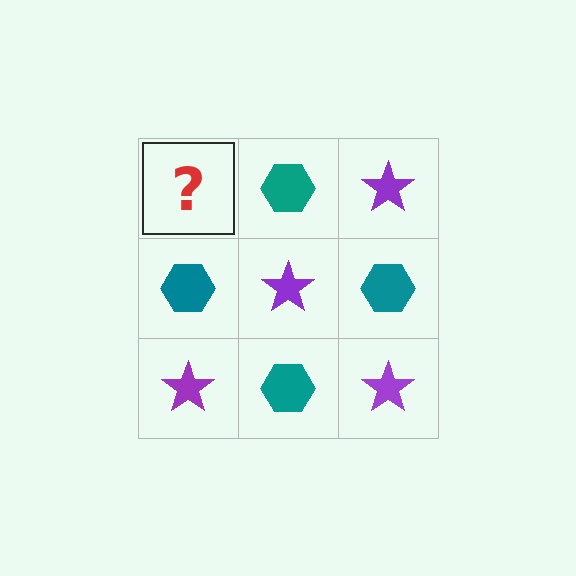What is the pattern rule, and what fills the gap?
The rule is that it alternates purple star and teal hexagon in a checkerboard pattern. The gap should be filled with a purple star.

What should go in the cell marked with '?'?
The missing cell should contain a purple star.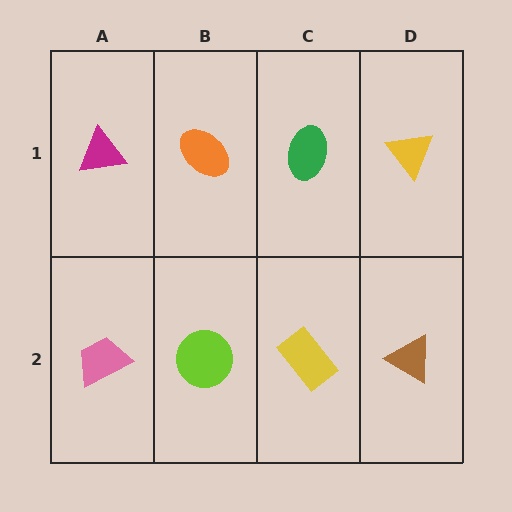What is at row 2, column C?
A yellow rectangle.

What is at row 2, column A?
A pink trapezoid.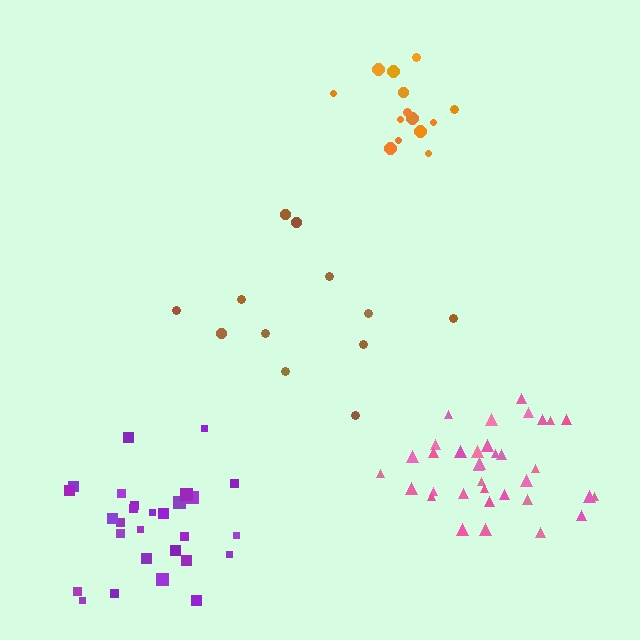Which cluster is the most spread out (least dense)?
Brown.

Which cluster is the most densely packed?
Pink.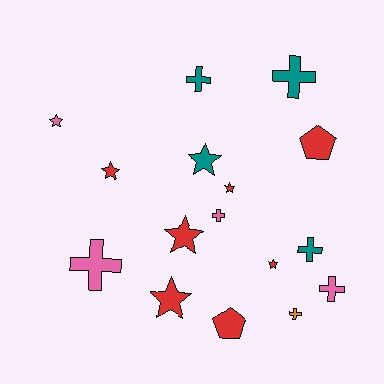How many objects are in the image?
There are 16 objects.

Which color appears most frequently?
Red, with 7 objects.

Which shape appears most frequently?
Cross, with 7 objects.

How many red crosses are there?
There are no red crosses.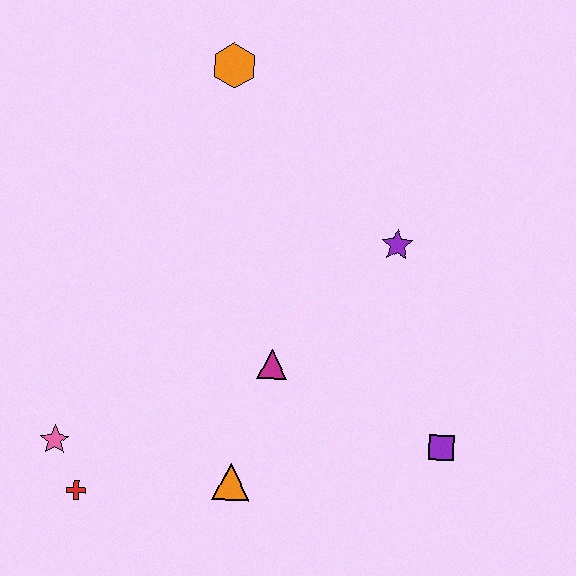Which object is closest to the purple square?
The magenta triangle is closest to the purple square.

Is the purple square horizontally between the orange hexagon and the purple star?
No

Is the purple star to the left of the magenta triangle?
No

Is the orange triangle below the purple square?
Yes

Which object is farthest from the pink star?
The orange hexagon is farthest from the pink star.